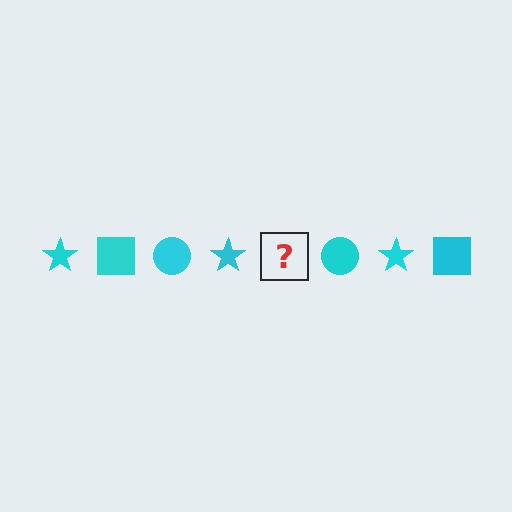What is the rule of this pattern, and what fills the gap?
The rule is that the pattern cycles through star, square, circle shapes in cyan. The gap should be filled with a cyan square.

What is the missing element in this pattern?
The missing element is a cyan square.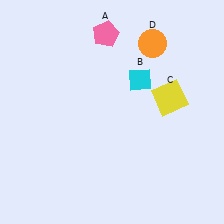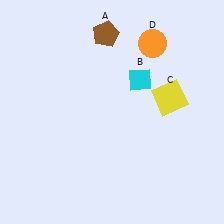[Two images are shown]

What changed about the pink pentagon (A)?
In Image 1, A is pink. In Image 2, it changed to brown.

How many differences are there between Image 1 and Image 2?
There is 1 difference between the two images.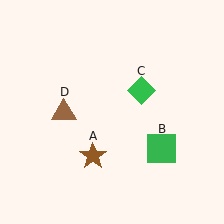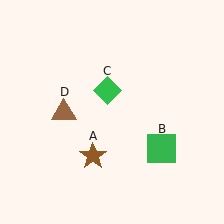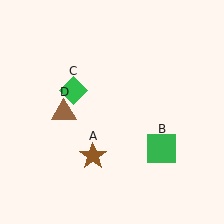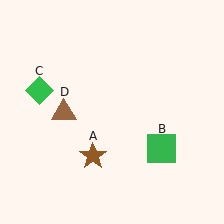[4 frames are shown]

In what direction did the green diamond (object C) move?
The green diamond (object C) moved left.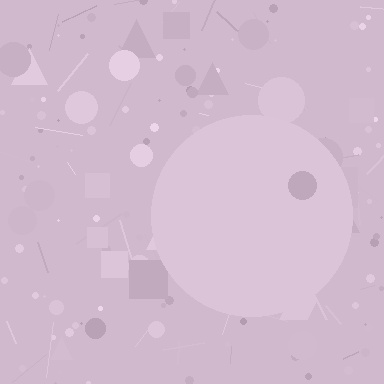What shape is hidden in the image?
A circle is hidden in the image.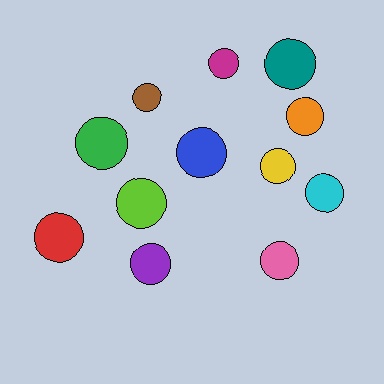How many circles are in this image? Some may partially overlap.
There are 12 circles.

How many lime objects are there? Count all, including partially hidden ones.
There is 1 lime object.